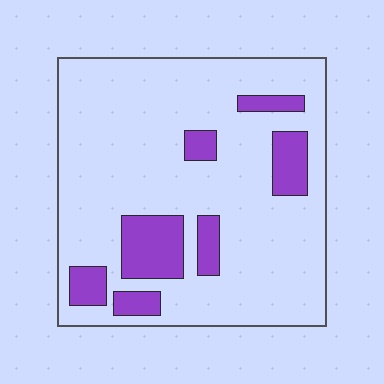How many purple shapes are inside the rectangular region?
7.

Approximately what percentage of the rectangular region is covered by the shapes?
Approximately 15%.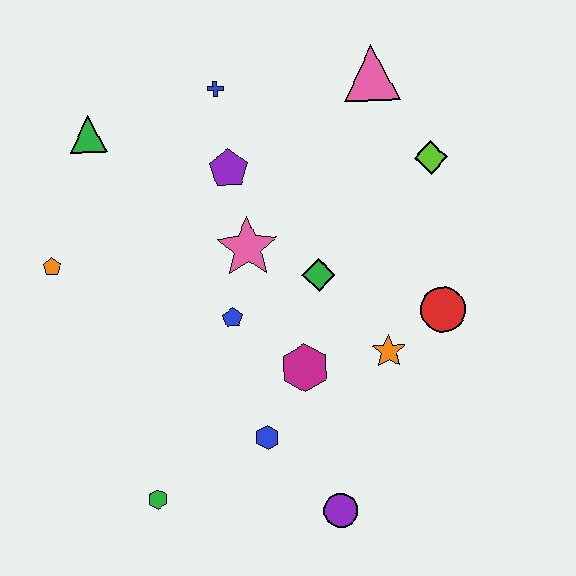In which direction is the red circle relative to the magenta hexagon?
The red circle is to the right of the magenta hexagon.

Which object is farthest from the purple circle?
The green triangle is farthest from the purple circle.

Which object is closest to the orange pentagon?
The green triangle is closest to the orange pentagon.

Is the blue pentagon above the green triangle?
No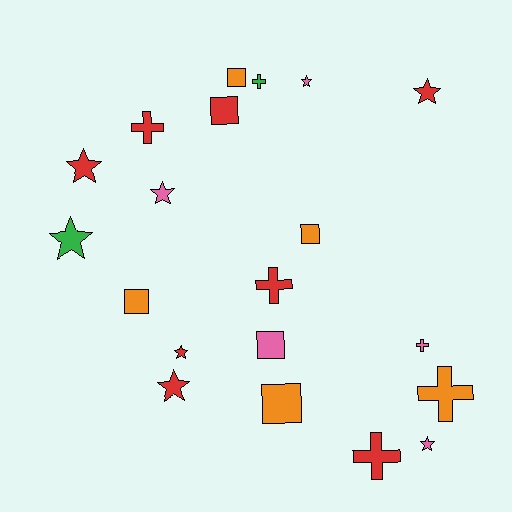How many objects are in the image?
There are 20 objects.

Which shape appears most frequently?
Star, with 8 objects.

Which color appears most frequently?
Red, with 8 objects.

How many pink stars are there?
There are 3 pink stars.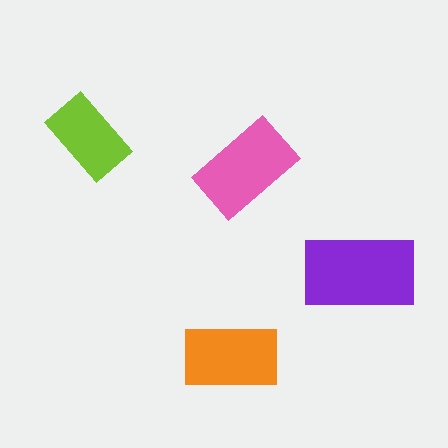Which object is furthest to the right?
The purple rectangle is rightmost.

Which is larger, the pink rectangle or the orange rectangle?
The pink one.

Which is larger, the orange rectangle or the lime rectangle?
The orange one.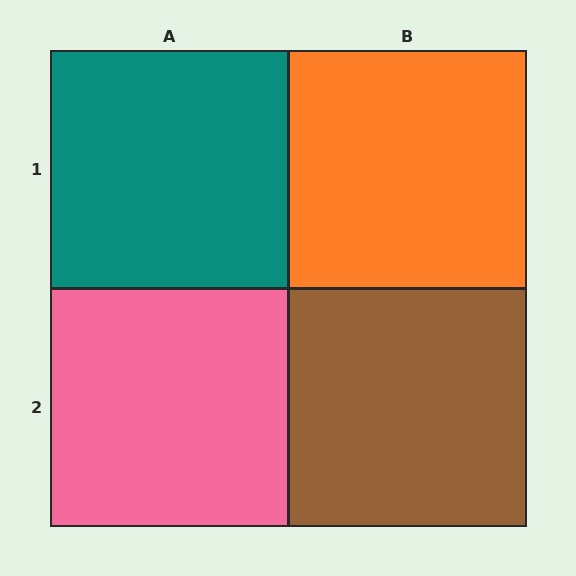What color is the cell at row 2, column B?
Brown.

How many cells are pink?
1 cell is pink.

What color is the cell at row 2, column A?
Pink.